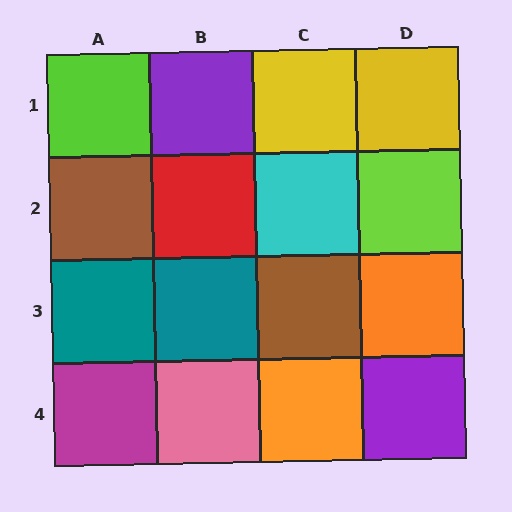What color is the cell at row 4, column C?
Orange.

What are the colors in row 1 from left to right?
Lime, purple, yellow, yellow.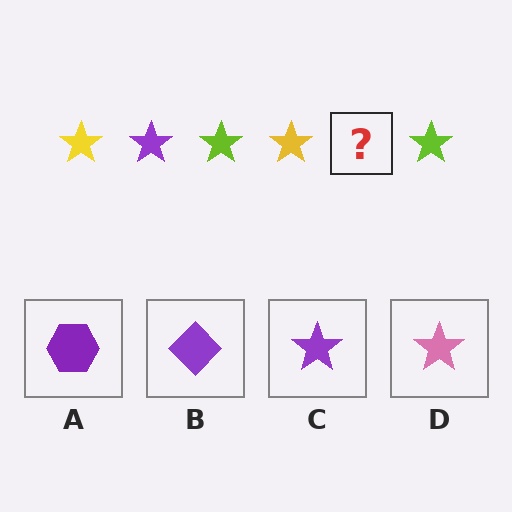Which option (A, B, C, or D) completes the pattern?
C.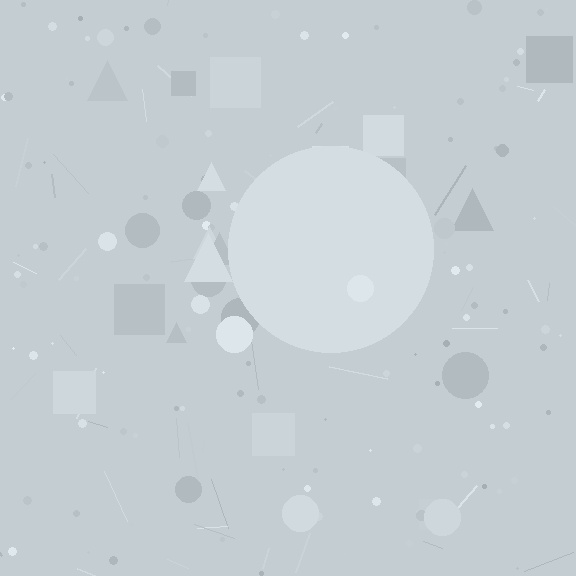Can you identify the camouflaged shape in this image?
The camouflaged shape is a circle.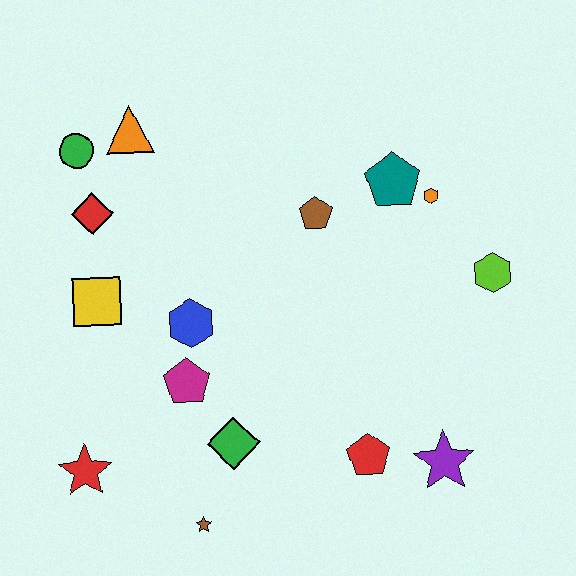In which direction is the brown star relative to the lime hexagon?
The brown star is to the left of the lime hexagon.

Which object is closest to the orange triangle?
The green circle is closest to the orange triangle.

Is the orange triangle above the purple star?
Yes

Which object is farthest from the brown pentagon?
The red star is farthest from the brown pentagon.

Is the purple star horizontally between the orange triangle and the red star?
No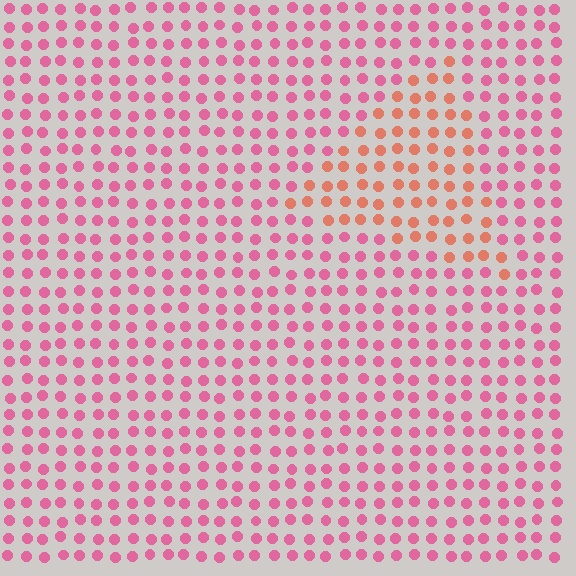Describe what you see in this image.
The image is filled with small pink elements in a uniform arrangement. A triangle-shaped region is visible where the elements are tinted to a slightly different hue, forming a subtle color boundary.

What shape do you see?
I see a triangle.